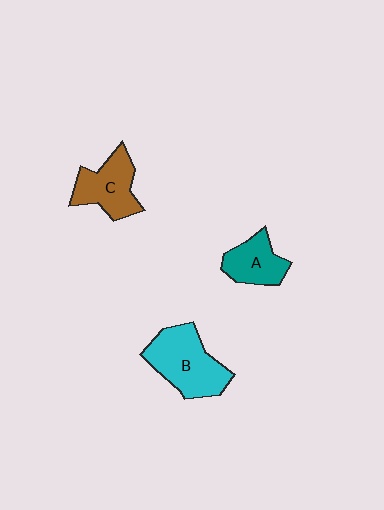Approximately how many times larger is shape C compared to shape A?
Approximately 1.2 times.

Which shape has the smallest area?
Shape A (teal).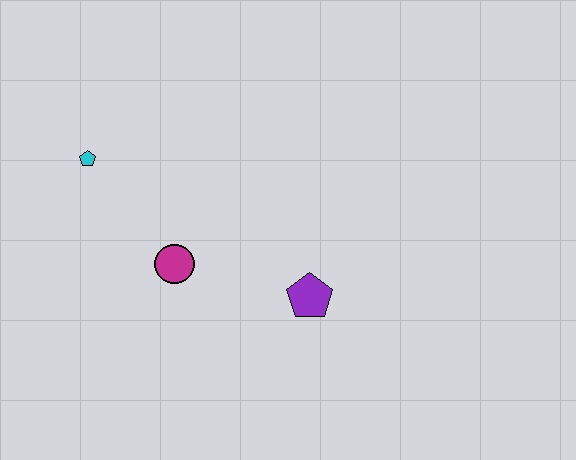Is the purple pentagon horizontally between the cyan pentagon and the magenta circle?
No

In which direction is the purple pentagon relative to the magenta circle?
The purple pentagon is to the right of the magenta circle.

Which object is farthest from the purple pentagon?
The cyan pentagon is farthest from the purple pentagon.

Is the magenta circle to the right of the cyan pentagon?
Yes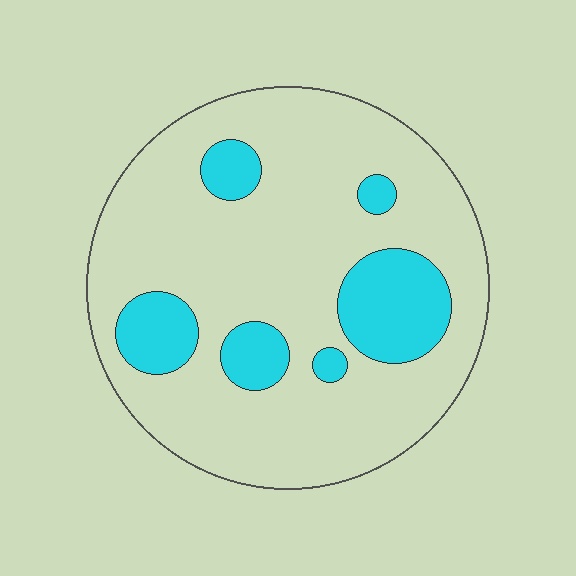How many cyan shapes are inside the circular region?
6.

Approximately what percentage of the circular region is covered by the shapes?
Approximately 20%.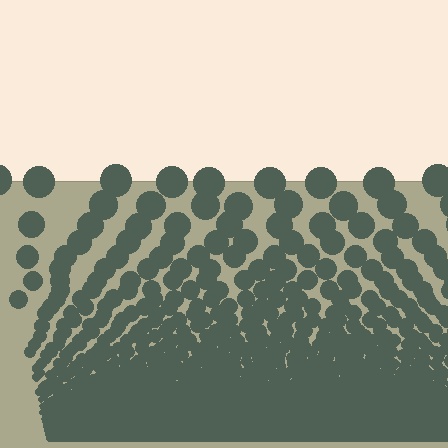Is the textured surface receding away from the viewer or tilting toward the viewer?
The surface appears to tilt toward the viewer. Texture elements get larger and sparser toward the top.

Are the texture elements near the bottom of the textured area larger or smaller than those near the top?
Smaller. The gradient is inverted — elements near the bottom are smaller and denser.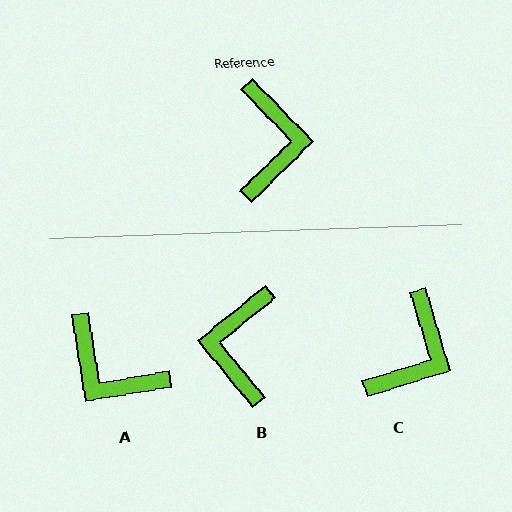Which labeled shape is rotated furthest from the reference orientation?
B, about 175 degrees away.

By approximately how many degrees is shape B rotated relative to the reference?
Approximately 175 degrees counter-clockwise.